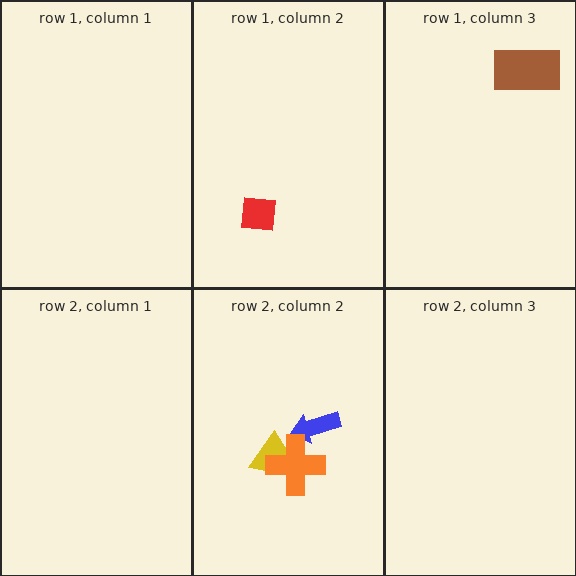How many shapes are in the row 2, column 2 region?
3.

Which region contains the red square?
The row 1, column 2 region.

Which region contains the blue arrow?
The row 2, column 2 region.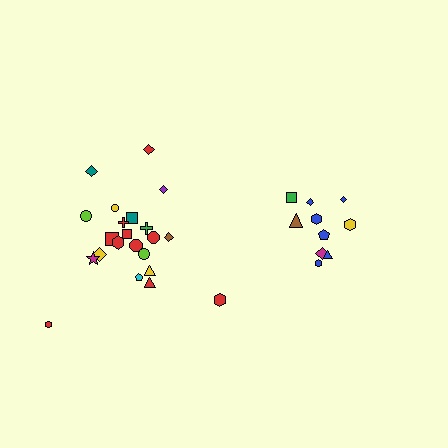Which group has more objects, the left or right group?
The left group.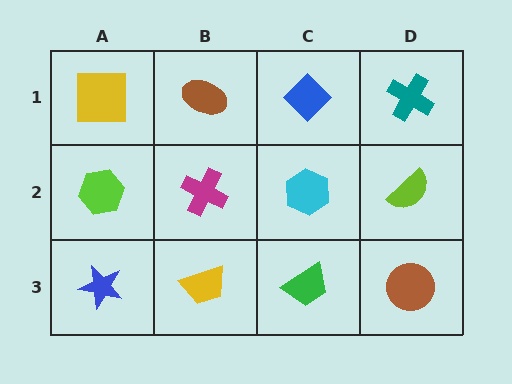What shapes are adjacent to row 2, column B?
A brown ellipse (row 1, column B), a yellow trapezoid (row 3, column B), a lime hexagon (row 2, column A), a cyan hexagon (row 2, column C).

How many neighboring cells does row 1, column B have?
3.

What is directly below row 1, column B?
A magenta cross.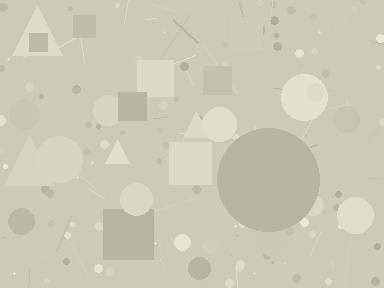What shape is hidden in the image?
A circle is hidden in the image.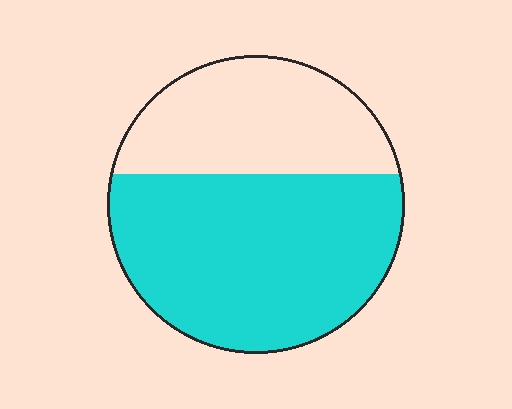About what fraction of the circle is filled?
About five eighths (5/8).